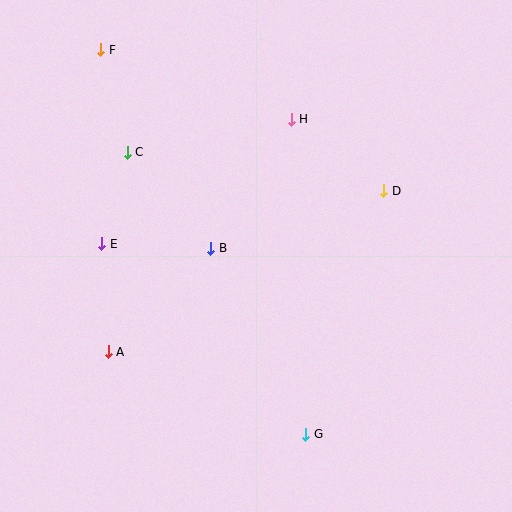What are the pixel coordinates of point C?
Point C is at (127, 152).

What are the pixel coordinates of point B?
Point B is at (211, 248).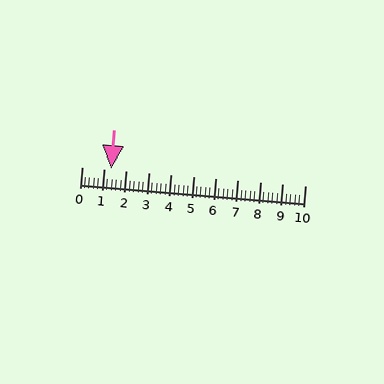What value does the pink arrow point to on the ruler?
The pink arrow points to approximately 1.3.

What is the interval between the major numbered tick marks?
The major tick marks are spaced 1 units apart.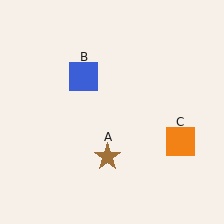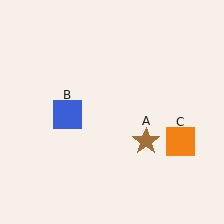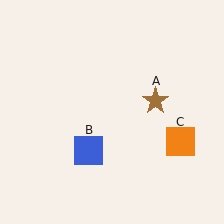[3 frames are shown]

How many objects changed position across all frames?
2 objects changed position: brown star (object A), blue square (object B).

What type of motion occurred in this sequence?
The brown star (object A), blue square (object B) rotated counterclockwise around the center of the scene.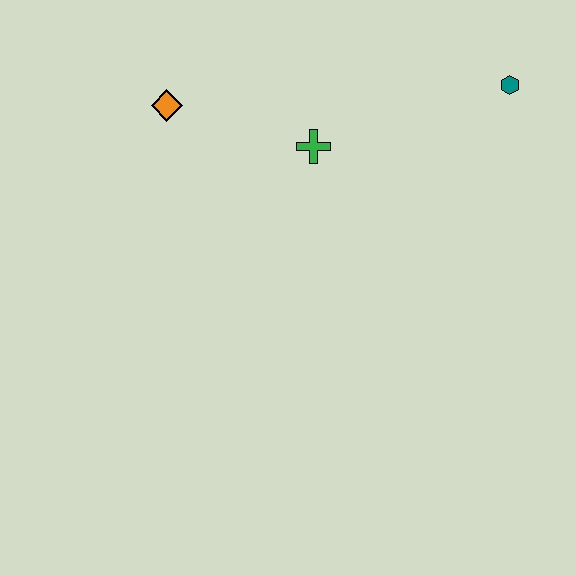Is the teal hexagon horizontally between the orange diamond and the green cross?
No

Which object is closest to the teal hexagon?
The green cross is closest to the teal hexagon.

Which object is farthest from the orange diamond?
The teal hexagon is farthest from the orange diamond.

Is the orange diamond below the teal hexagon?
Yes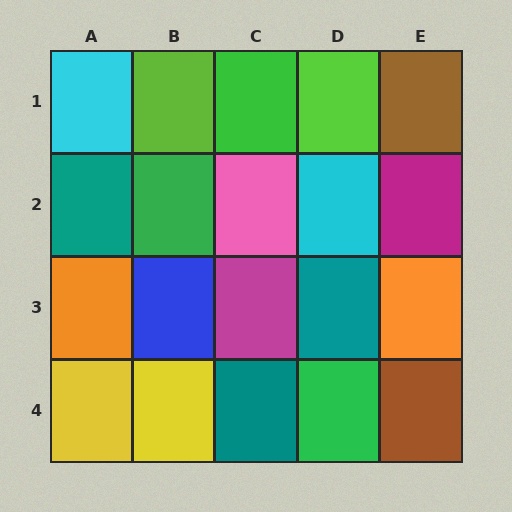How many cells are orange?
2 cells are orange.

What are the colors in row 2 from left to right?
Teal, green, pink, cyan, magenta.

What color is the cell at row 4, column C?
Teal.